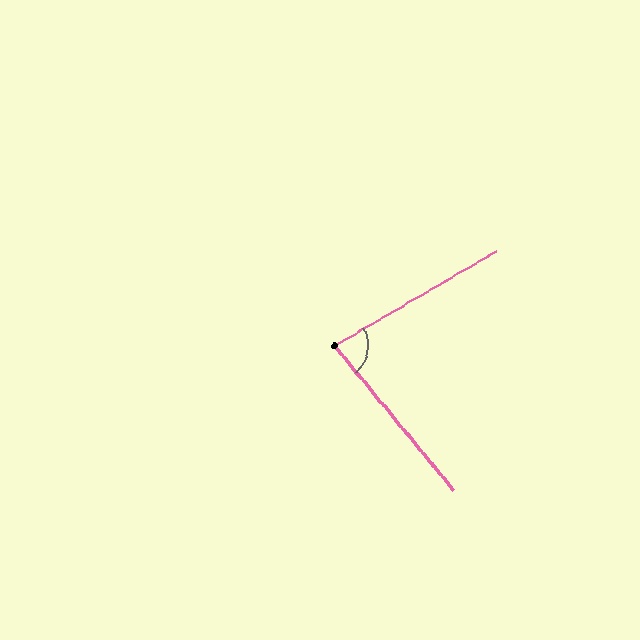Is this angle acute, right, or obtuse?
It is acute.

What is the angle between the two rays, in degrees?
Approximately 81 degrees.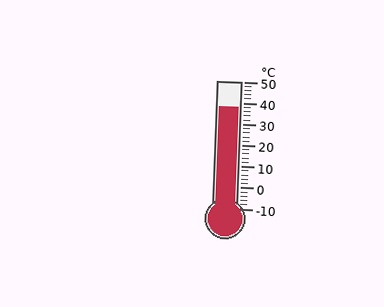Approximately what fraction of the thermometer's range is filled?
The thermometer is filled to approximately 80% of its range.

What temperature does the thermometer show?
The thermometer shows approximately 38°C.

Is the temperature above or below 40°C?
The temperature is below 40°C.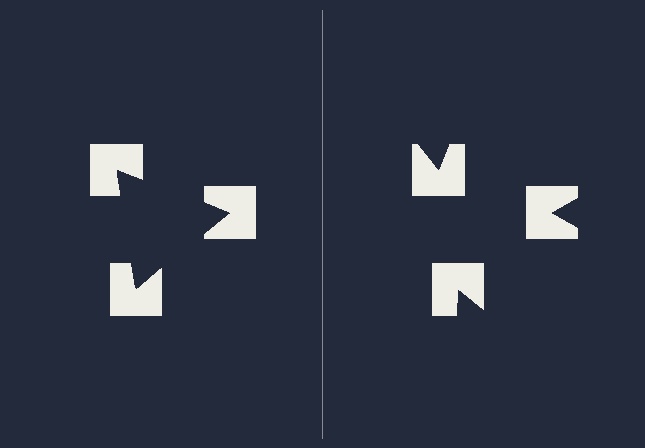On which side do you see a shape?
An illusory triangle appears on the left side. On the right side the wedge cuts are rotated, so no coherent shape forms.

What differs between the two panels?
The notched squares are positioned identically on both sides; only the wedge orientations differ. On the left they align to a triangle; on the right they are misaligned.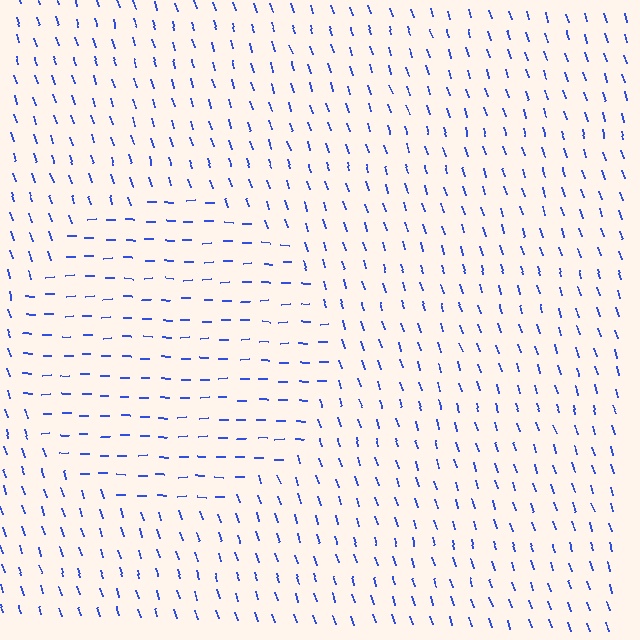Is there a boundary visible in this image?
Yes, there is a texture boundary formed by a change in line orientation.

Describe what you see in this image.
The image is filled with small blue line segments. A circle region in the image has lines oriented differently from the surrounding lines, creating a visible texture boundary.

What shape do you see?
I see a circle.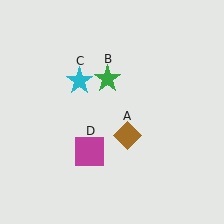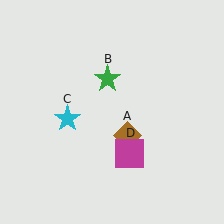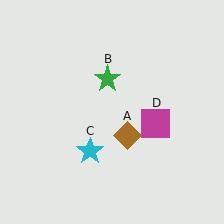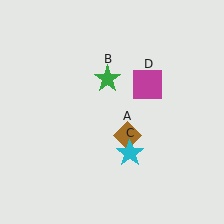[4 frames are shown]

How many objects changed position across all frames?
2 objects changed position: cyan star (object C), magenta square (object D).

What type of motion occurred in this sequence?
The cyan star (object C), magenta square (object D) rotated counterclockwise around the center of the scene.